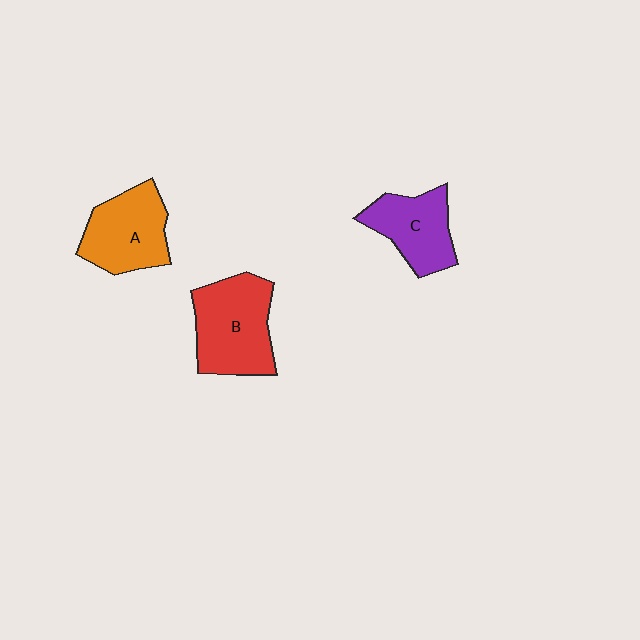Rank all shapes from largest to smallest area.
From largest to smallest: B (red), A (orange), C (purple).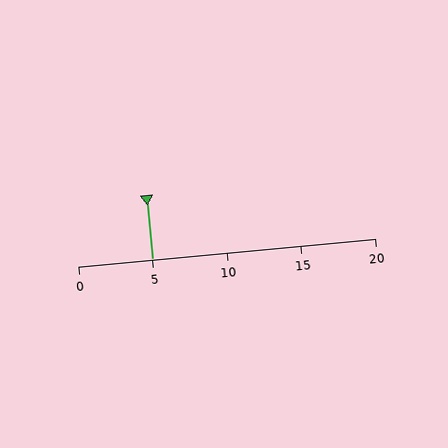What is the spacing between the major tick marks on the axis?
The major ticks are spaced 5 apart.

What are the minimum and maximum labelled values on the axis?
The axis runs from 0 to 20.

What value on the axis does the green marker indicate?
The marker indicates approximately 5.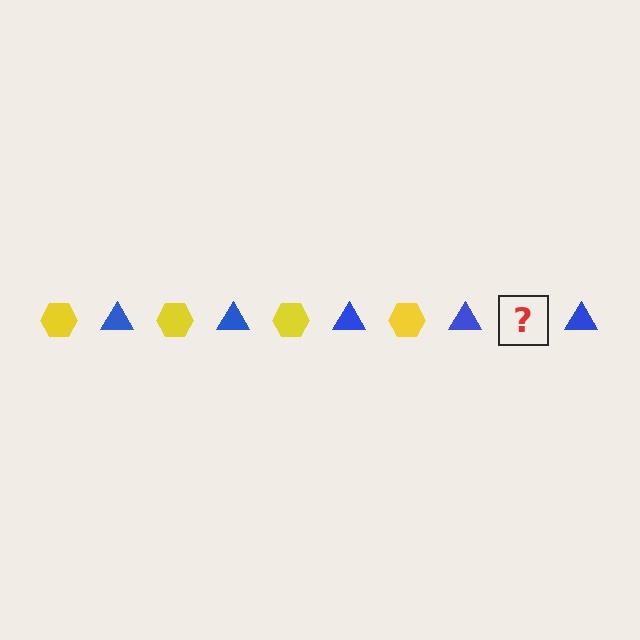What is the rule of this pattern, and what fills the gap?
The rule is that the pattern alternates between yellow hexagon and blue triangle. The gap should be filled with a yellow hexagon.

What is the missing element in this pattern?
The missing element is a yellow hexagon.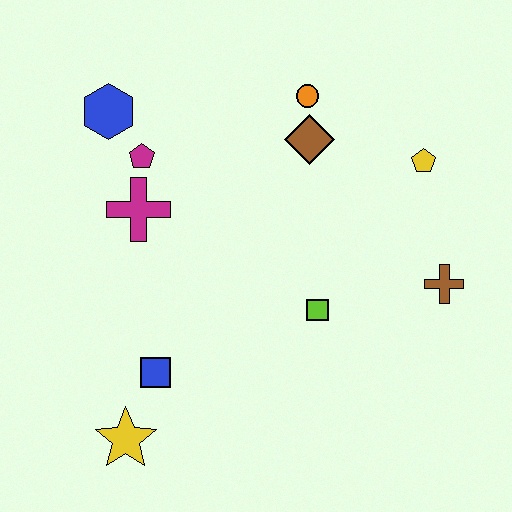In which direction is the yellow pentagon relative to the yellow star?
The yellow pentagon is to the right of the yellow star.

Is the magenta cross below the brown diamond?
Yes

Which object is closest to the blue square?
The yellow star is closest to the blue square.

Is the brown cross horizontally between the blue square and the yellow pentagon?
No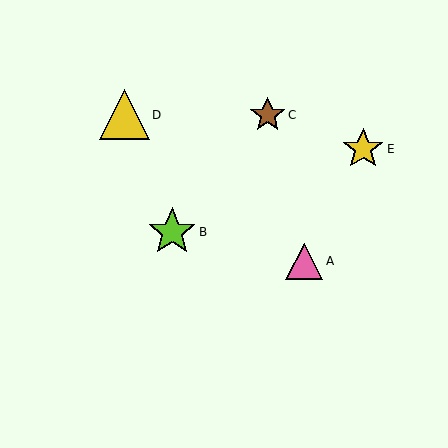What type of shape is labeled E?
Shape E is a yellow star.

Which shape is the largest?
The yellow triangle (labeled D) is the largest.